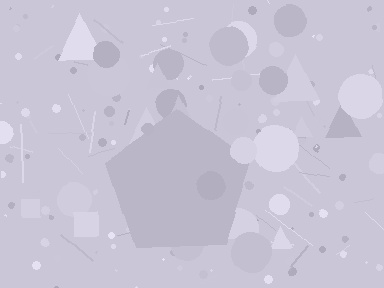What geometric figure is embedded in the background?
A pentagon is embedded in the background.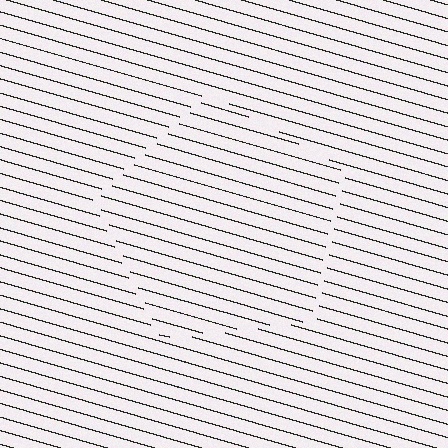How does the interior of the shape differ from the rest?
The interior of the shape contains the same grating, shifted by half a period — the contour is defined by the phase discontinuity where line-ends from the inner and outer gratings abut.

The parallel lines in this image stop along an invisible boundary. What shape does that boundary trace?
An illusory pentagon. The interior of the shape contains the same grating, shifted by half a period — the contour is defined by the phase discontinuity where line-ends from the inner and outer gratings abut.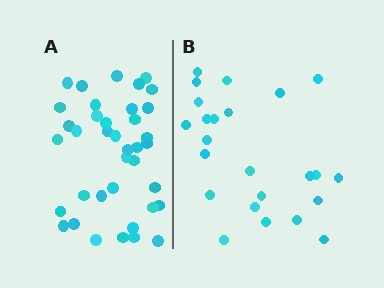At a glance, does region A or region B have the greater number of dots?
Region A (the left region) has more dots.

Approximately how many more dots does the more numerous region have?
Region A has approximately 15 more dots than region B.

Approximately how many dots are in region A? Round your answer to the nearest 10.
About 40 dots. (The exact count is 38, which rounds to 40.)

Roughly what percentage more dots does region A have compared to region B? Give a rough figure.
About 60% more.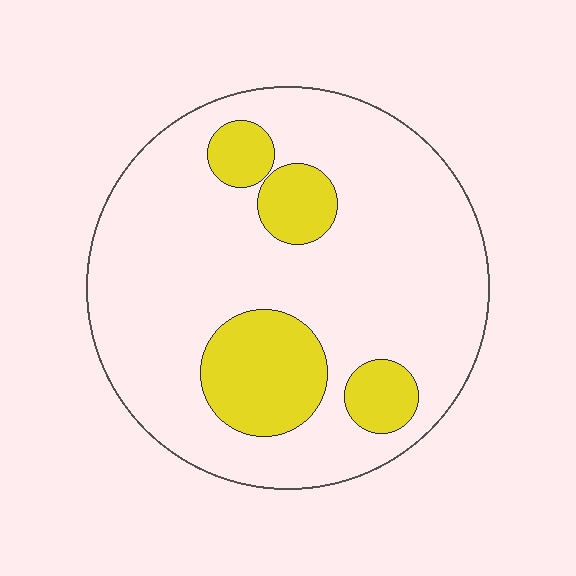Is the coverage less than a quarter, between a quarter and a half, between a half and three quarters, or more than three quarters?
Less than a quarter.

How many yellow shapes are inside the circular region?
4.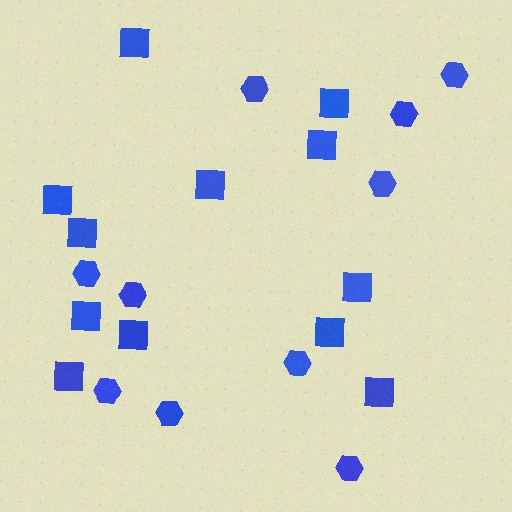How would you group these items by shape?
There are 2 groups: one group of squares (12) and one group of hexagons (10).